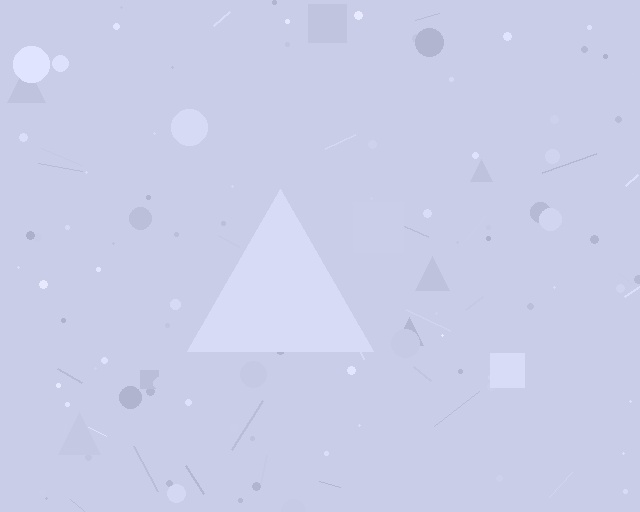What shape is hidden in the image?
A triangle is hidden in the image.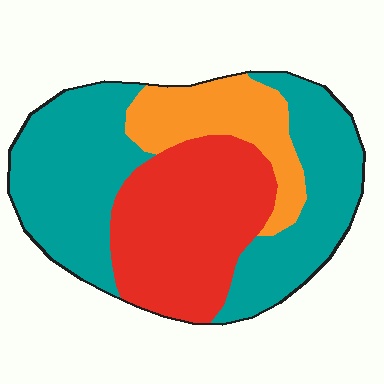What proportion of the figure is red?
Red takes up about one third (1/3) of the figure.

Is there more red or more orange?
Red.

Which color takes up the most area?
Teal, at roughly 50%.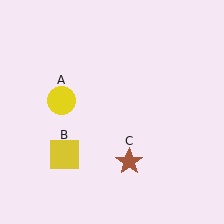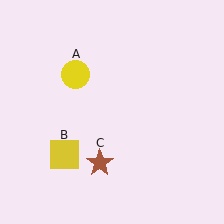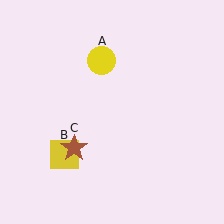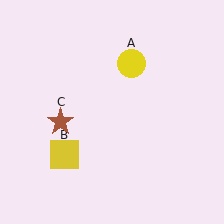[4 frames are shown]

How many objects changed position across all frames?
2 objects changed position: yellow circle (object A), brown star (object C).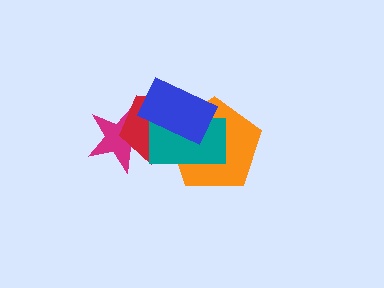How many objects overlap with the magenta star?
1 object overlaps with the magenta star.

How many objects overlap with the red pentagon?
4 objects overlap with the red pentagon.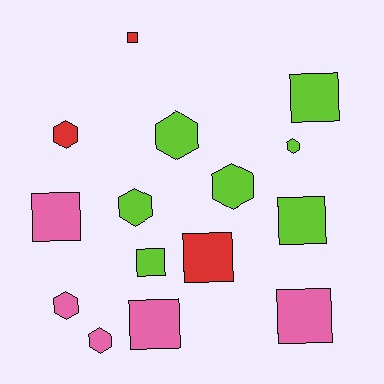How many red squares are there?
There are 2 red squares.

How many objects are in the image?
There are 15 objects.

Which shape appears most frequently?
Square, with 8 objects.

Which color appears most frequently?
Lime, with 7 objects.